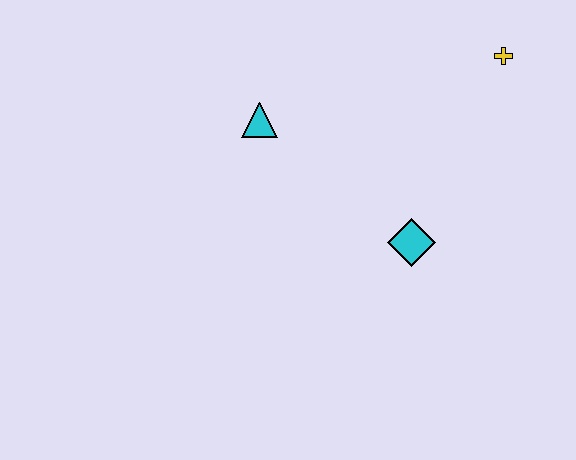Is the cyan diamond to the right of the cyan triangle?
Yes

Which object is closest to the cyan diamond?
The cyan triangle is closest to the cyan diamond.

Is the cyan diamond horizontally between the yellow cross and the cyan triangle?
Yes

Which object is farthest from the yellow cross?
The cyan triangle is farthest from the yellow cross.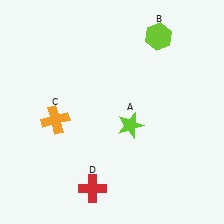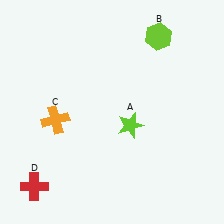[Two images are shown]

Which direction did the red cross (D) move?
The red cross (D) moved left.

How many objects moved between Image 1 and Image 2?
1 object moved between the two images.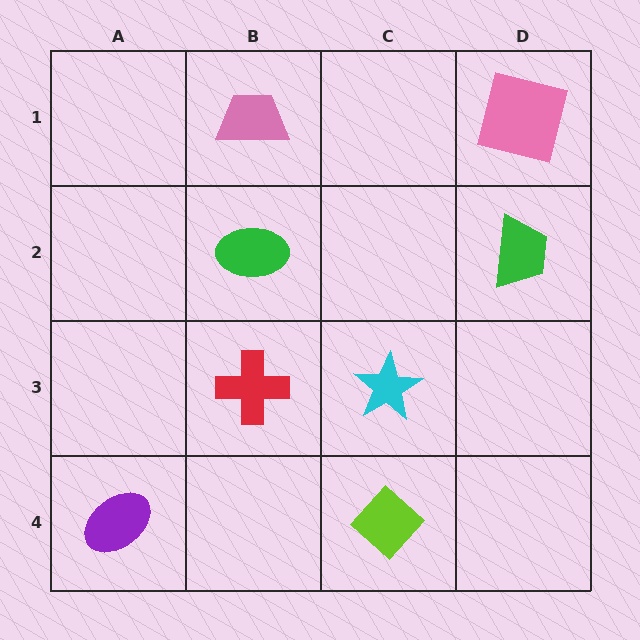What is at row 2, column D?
A green trapezoid.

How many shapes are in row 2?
2 shapes.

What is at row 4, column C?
A lime diamond.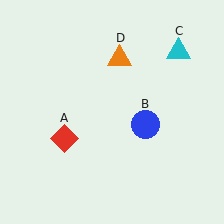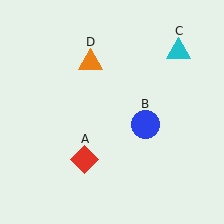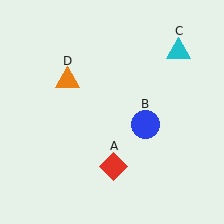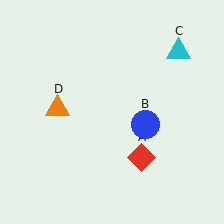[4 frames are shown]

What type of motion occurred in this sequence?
The red diamond (object A), orange triangle (object D) rotated counterclockwise around the center of the scene.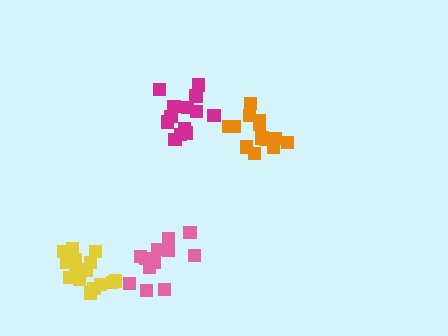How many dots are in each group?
Group 1: 13 dots, Group 2: 16 dots, Group 3: 13 dots, Group 4: 15 dots (57 total).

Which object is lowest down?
The yellow cluster is bottommost.